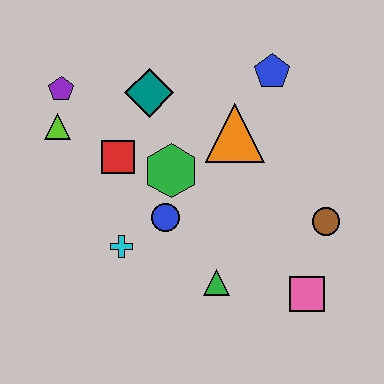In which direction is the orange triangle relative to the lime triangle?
The orange triangle is to the right of the lime triangle.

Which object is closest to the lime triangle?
The purple pentagon is closest to the lime triangle.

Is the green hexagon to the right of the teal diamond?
Yes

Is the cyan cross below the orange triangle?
Yes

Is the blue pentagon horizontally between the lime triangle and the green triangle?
No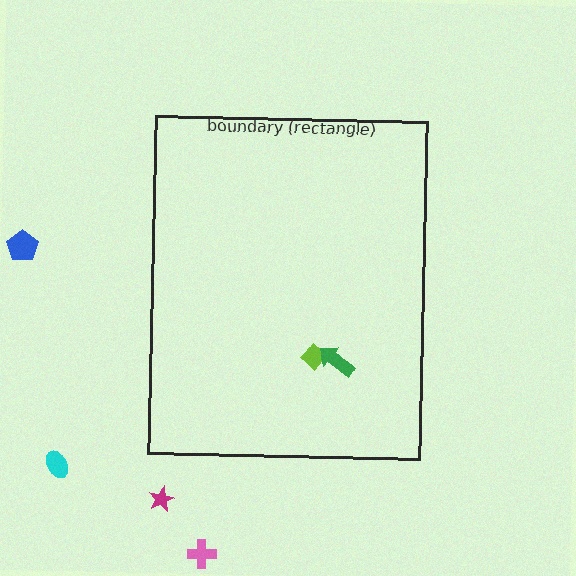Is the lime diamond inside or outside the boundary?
Inside.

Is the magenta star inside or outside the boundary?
Outside.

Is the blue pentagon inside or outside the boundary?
Outside.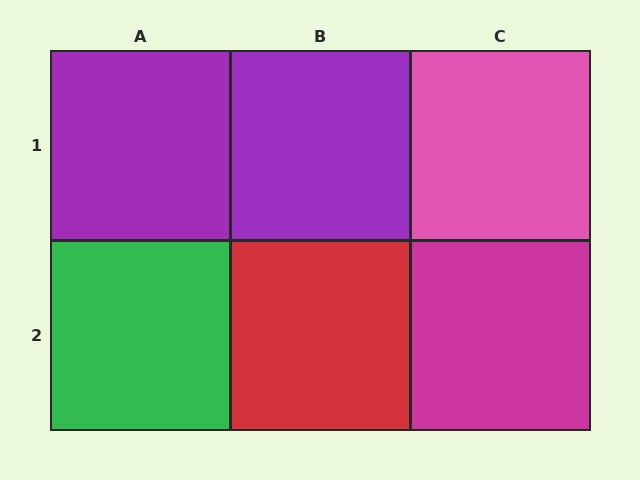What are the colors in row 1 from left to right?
Purple, purple, pink.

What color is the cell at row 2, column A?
Green.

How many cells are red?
1 cell is red.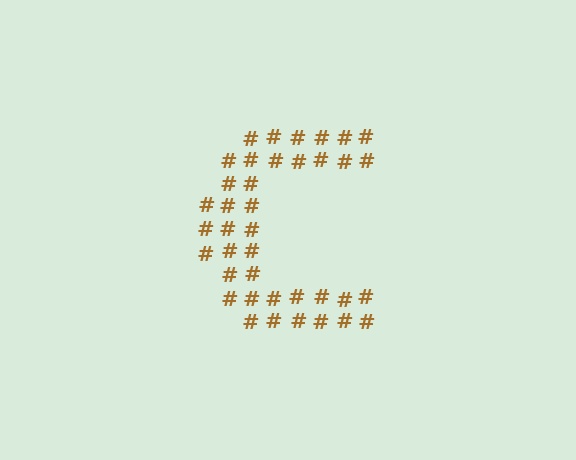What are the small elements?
The small elements are hash symbols.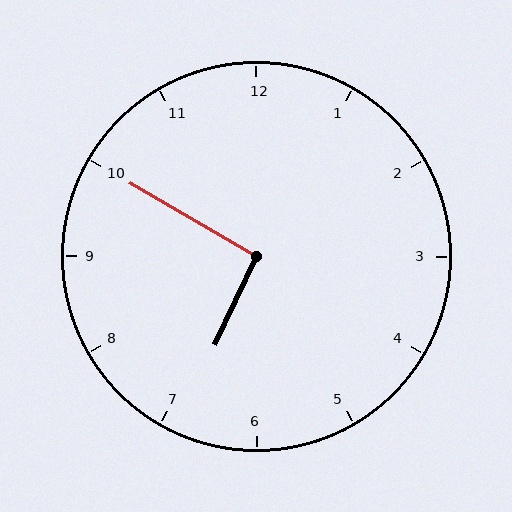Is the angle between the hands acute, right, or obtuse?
It is right.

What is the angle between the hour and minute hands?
Approximately 95 degrees.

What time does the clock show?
6:50.